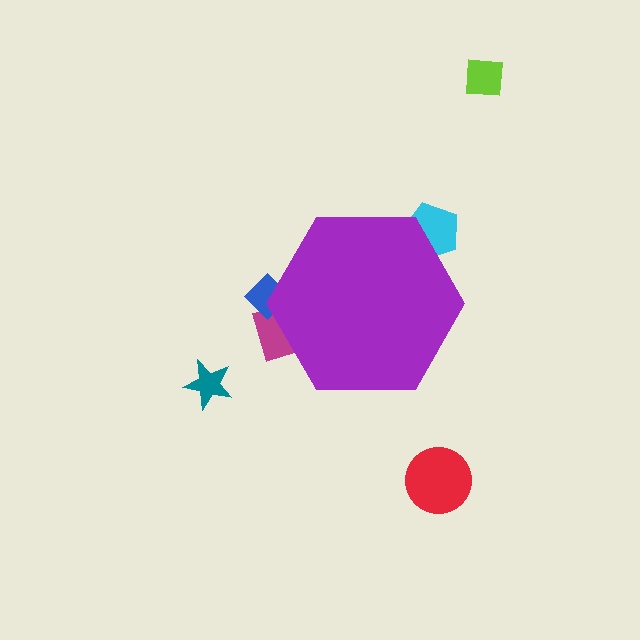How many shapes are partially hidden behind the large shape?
3 shapes are partially hidden.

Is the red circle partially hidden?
No, the red circle is fully visible.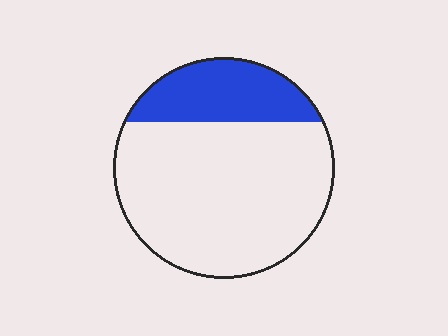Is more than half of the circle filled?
No.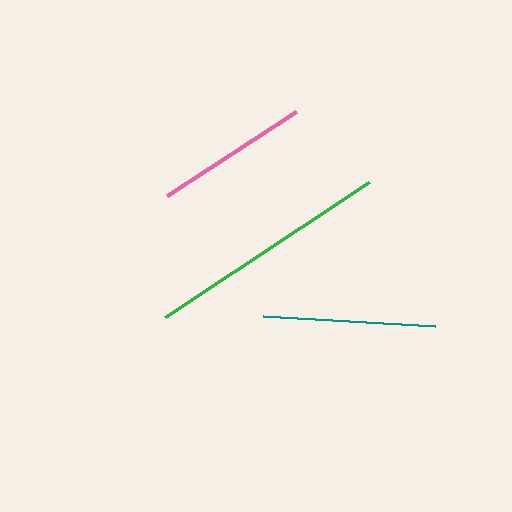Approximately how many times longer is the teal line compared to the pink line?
The teal line is approximately 1.1 times the length of the pink line.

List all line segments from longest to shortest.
From longest to shortest: green, teal, pink.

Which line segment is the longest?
The green line is the longest at approximately 244 pixels.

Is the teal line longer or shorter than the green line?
The green line is longer than the teal line.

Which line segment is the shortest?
The pink line is the shortest at approximately 154 pixels.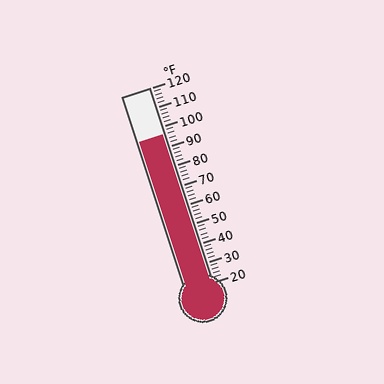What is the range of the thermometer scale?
The thermometer scale ranges from 20°F to 120°F.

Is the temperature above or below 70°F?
The temperature is above 70°F.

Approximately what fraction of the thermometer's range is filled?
The thermometer is filled to approximately 75% of its range.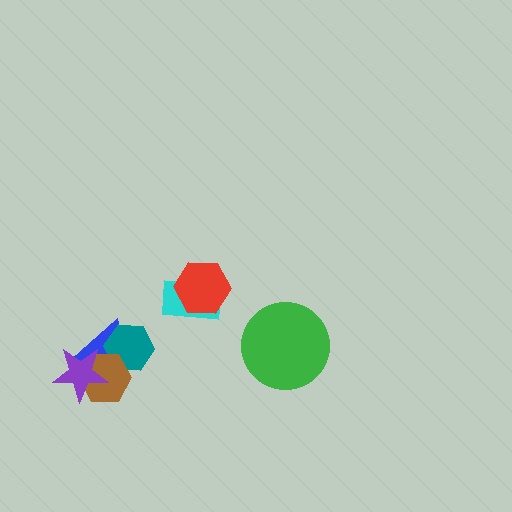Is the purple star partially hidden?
No, no other shape covers it.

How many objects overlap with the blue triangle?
3 objects overlap with the blue triangle.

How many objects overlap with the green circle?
0 objects overlap with the green circle.